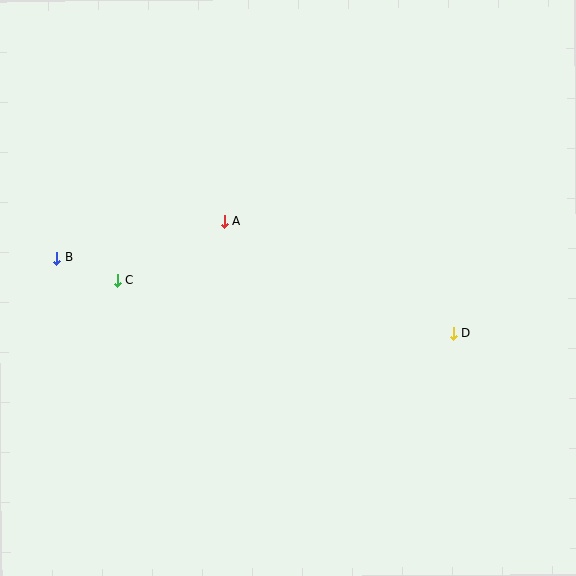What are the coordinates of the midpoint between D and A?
The midpoint between D and A is at (339, 277).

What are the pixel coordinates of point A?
Point A is at (224, 222).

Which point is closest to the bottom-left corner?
Point C is closest to the bottom-left corner.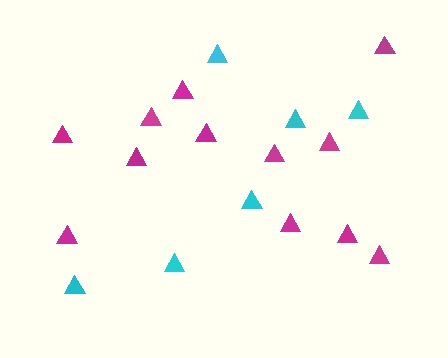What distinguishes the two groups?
There are 2 groups: one group of cyan triangles (6) and one group of magenta triangles (12).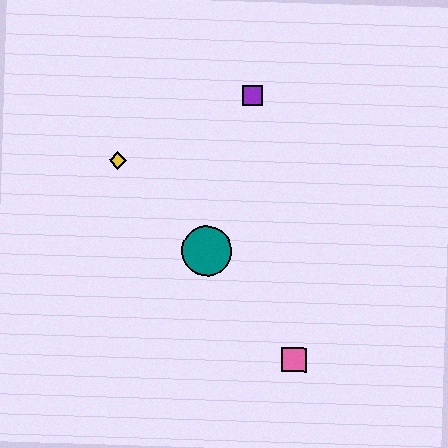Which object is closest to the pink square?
The teal circle is closest to the pink square.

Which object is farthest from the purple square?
The pink square is farthest from the purple square.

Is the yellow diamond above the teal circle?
Yes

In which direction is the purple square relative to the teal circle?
The purple square is above the teal circle.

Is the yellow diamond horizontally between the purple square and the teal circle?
No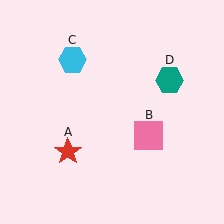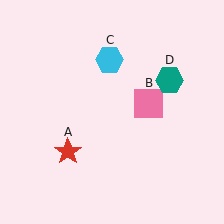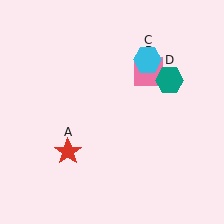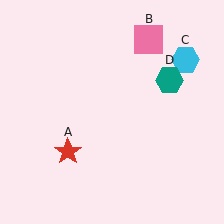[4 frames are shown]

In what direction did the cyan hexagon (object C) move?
The cyan hexagon (object C) moved right.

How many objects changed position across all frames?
2 objects changed position: pink square (object B), cyan hexagon (object C).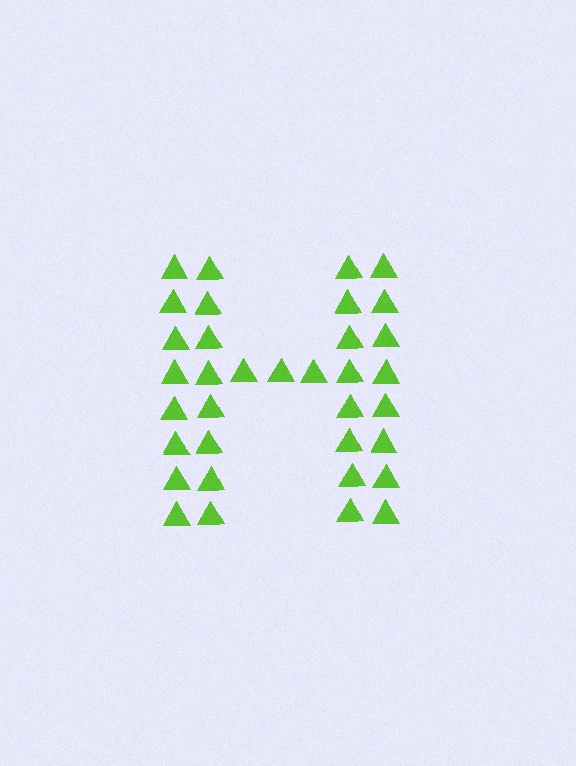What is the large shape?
The large shape is the letter H.